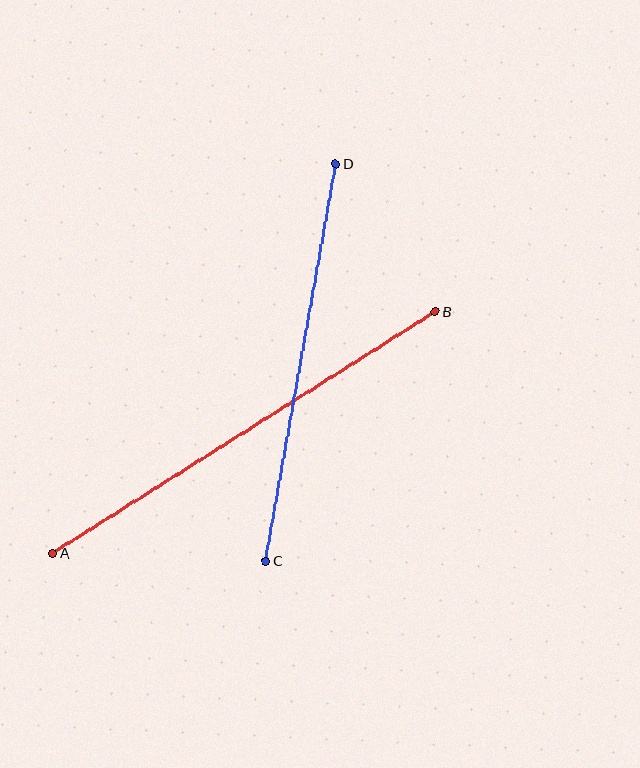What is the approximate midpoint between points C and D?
The midpoint is at approximately (301, 362) pixels.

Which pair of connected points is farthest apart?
Points A and B are farthest apart.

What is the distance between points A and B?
The distance is approximately 452 pixels.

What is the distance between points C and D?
The distance is approximately 403 pixels.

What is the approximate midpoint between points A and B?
The midpoint is at approximately (244, 432) pixels.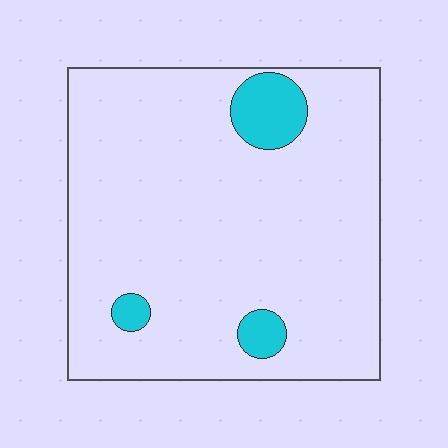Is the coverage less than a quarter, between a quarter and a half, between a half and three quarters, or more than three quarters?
Less than a quarter.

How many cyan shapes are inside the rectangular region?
3.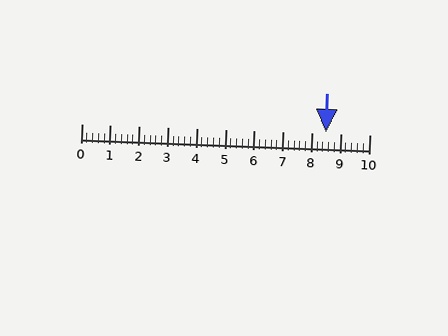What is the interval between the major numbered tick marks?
The major tick marks are spaced 1 units apart.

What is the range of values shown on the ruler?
The ruler shows values from 0 to 10.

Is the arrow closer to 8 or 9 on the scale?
The arrow is closer to 9.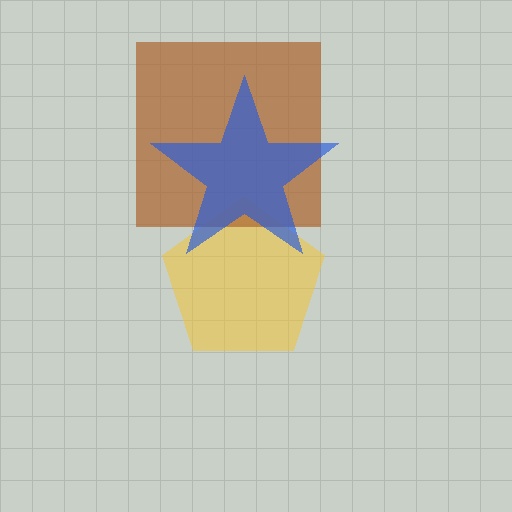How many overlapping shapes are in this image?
There are 3 overlapping shapes in the image.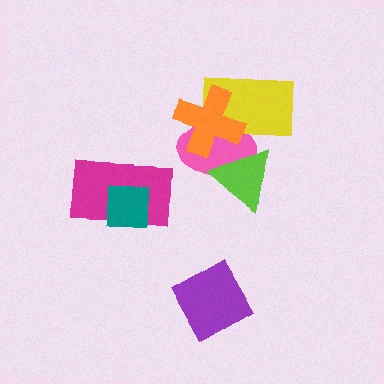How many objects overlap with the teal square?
1 object overlaps with the teal square.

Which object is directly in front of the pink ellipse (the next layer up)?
The yellow rectangle is directly in front of the pink ellipse.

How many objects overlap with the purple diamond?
0 objects overlap with the purple diamond.